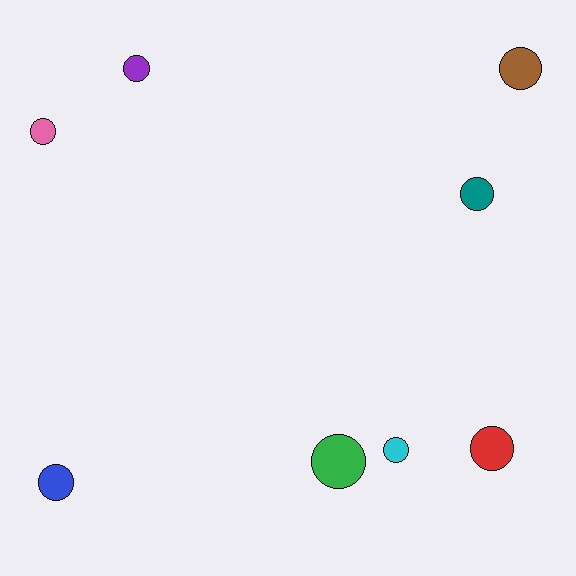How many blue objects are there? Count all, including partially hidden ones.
There is 1 blue object.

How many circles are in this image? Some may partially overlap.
There are 8 circles.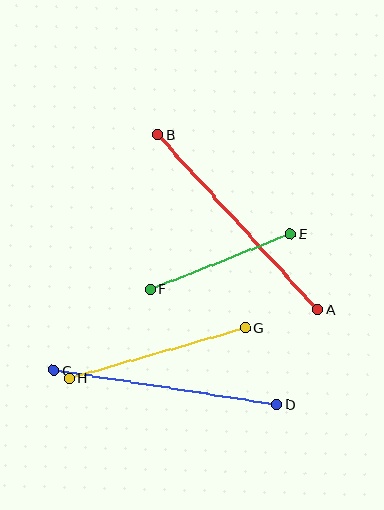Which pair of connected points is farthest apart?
Points A and B are farthest apart.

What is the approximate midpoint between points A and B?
The midpoint is at approximately (238, 222) pixels.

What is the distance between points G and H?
The distance is approximately 184 pixels.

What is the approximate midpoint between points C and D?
The midpoint is at approximately (165, 387) pixels.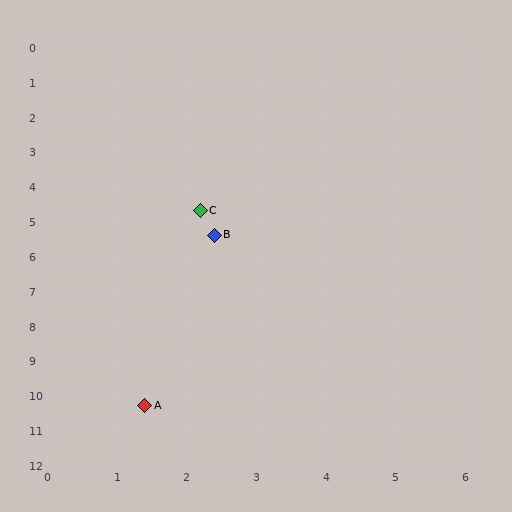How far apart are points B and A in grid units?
Points B and A are about 5.0 grid units apart.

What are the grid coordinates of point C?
Point C is at approximately (2.2, 4.7).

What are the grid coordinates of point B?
Point B is at approximately (2.4, 5.4).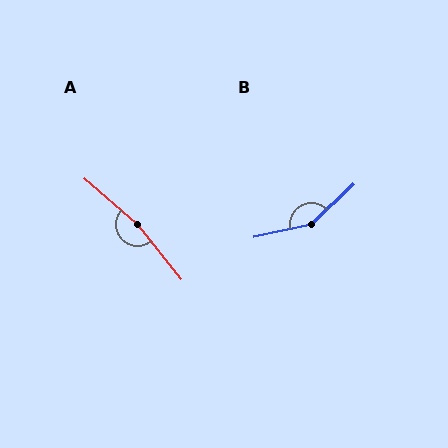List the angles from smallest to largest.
B (149°), A (169°).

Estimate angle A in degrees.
Approximately 169 degrees.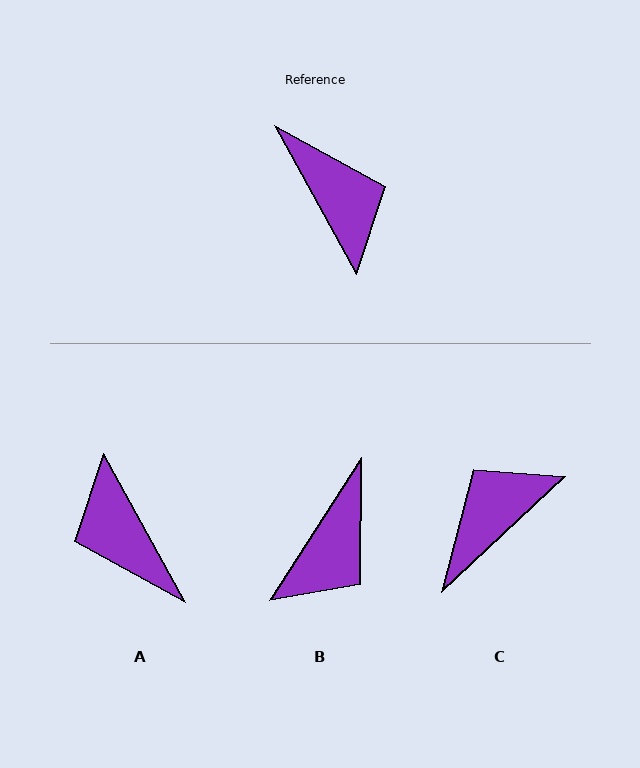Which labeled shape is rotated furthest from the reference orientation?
A, about 180 degrees away.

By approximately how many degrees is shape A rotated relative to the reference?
Approximately 180 degrees counter-clockwise.